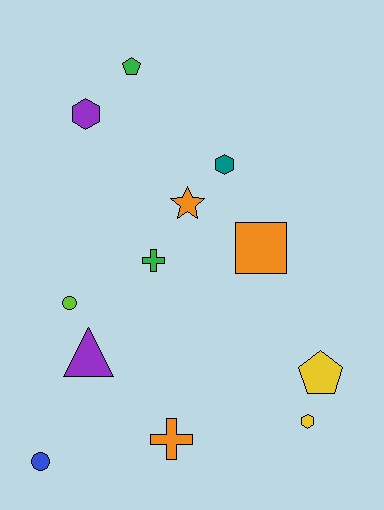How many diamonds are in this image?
There are no diamonds.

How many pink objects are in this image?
There are no pink objects.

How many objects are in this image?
There are 12 objects.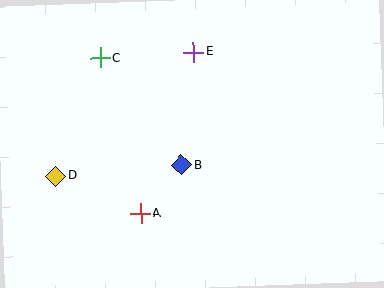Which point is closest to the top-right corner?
Point E is closest to the top-right corner.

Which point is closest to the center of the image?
Point B at (181, 165) is closest to the center.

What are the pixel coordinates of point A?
Point A is at (140, 213).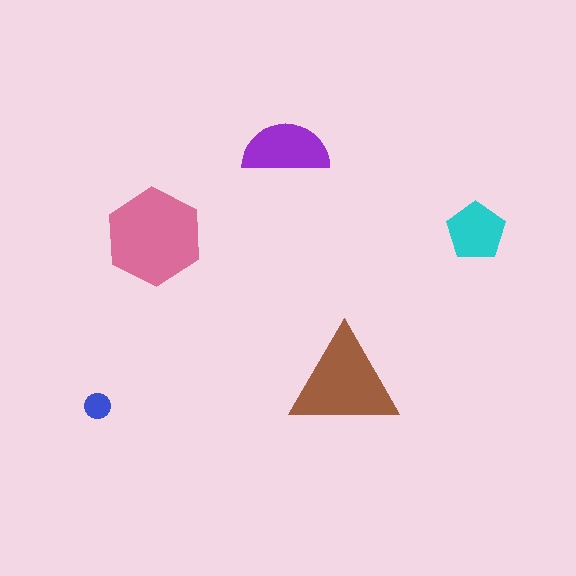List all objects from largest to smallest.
The pink hexagon, the brown triangle, the purple semicircle, the cyan pentagon, the blue circle.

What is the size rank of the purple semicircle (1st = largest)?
3rd.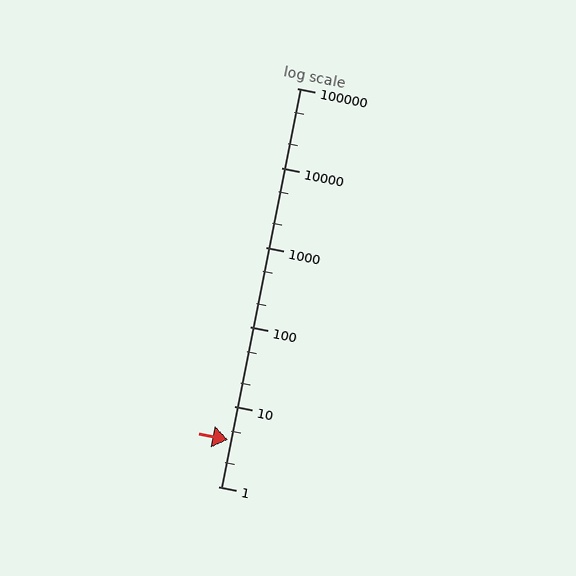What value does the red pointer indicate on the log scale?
The pointer indicates approximately 3.8.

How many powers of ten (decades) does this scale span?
The scale spans 5 decades, from 1 to 100000.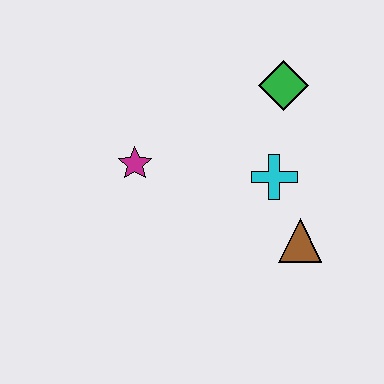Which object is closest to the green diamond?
The cyan cross is closest to the green diamond.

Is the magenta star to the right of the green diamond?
No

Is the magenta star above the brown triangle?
Yes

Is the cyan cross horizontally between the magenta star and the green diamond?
Yes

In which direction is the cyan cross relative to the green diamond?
The cyan cross is below the green diamond.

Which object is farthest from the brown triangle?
The magenta star is farthest from the brown triangle.